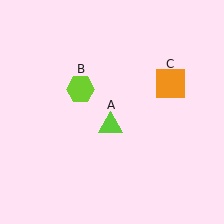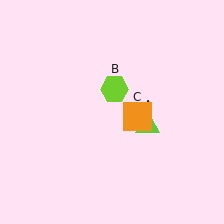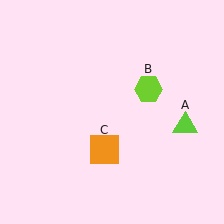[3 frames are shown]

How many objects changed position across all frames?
3 objects changed position: lime triangle (object A), lime hexagon (object B), orange square (object C).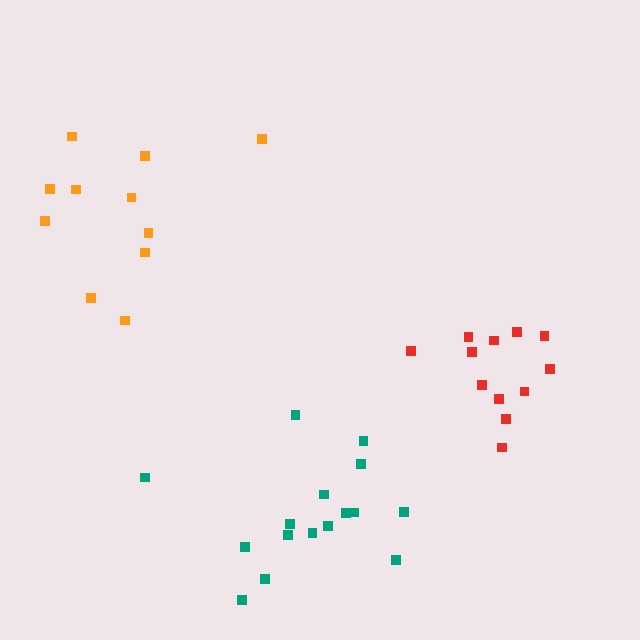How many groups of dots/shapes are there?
There are 3 groups.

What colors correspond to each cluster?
The clusters are colored: red, teal, orange.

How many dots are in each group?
Group 1: 12 dots, Group 2: 16 dots, Group 3: 11 dots (39 total).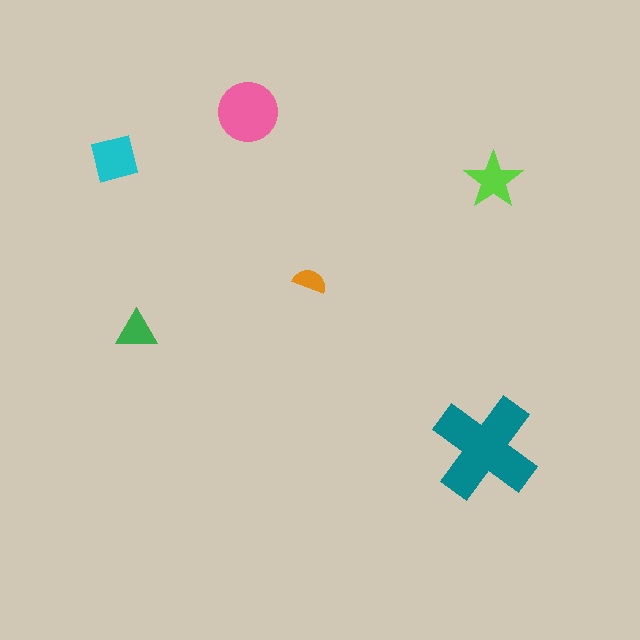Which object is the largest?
The teal cross.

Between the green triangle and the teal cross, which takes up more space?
The teal cross.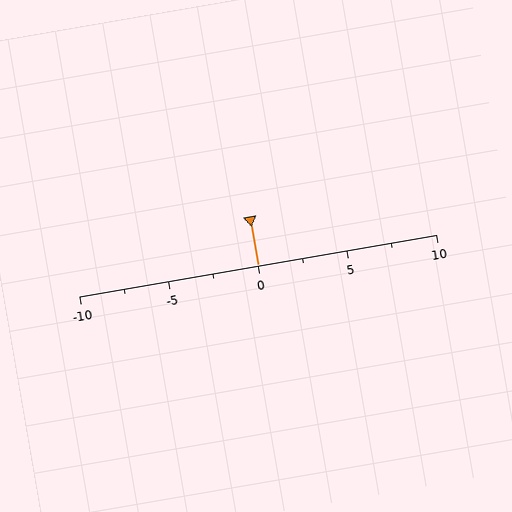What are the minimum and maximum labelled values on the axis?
The axis runs from -10 to 10.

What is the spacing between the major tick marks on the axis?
The major ticks are spaced 5 apart.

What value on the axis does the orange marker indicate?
The marker indicates approximately 0.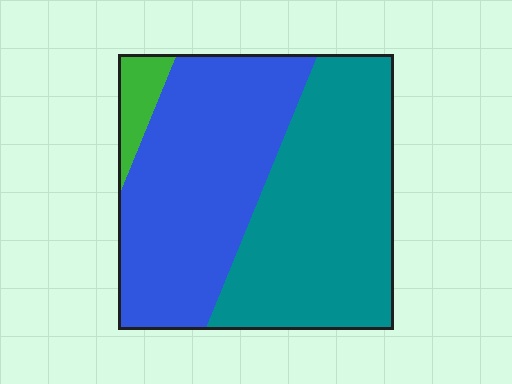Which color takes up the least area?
Green, at roughly 5%.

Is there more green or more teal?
Teal.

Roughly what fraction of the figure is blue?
Blue takes up about one half (1/2) of the figure.